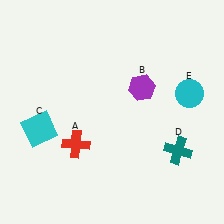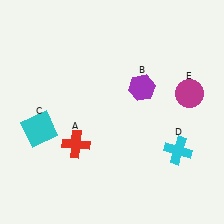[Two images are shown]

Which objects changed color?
D changed from teal to cyan. E changed from cyan to magenta.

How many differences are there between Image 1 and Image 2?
There are 2 differences between the two images.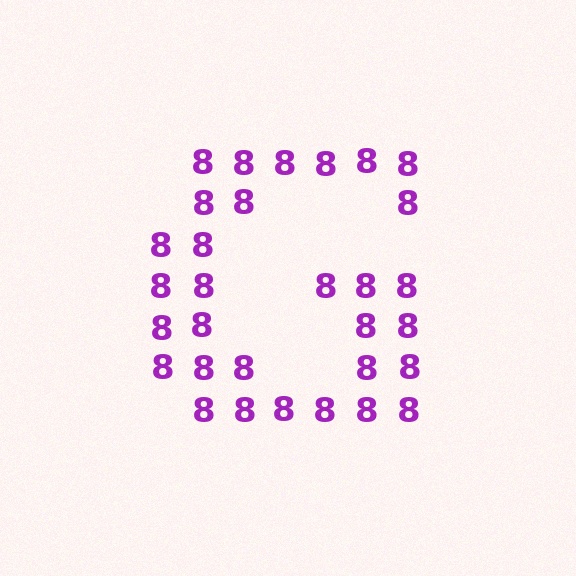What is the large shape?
The large shape is the letter G.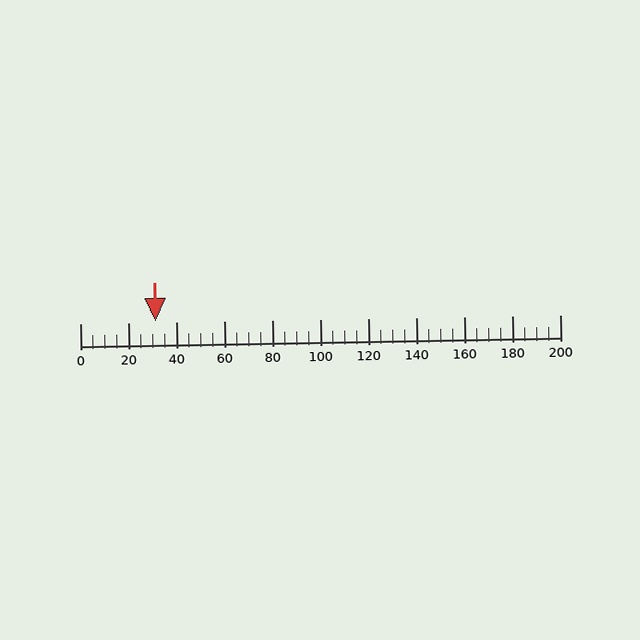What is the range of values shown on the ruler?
The ruler shows values from 0 to 200.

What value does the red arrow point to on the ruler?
The red arrow points to approximately 32.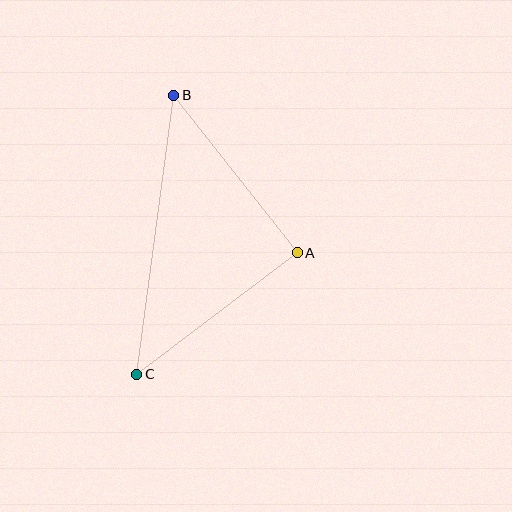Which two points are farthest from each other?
Points B and C are farthest from each other.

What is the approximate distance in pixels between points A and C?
The distance between A and C is approximately 201 pixels.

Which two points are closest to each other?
Points A and B are closest to each other.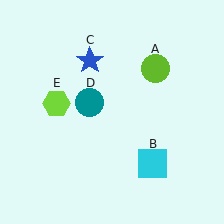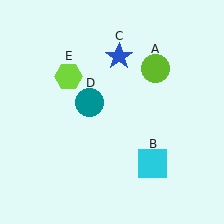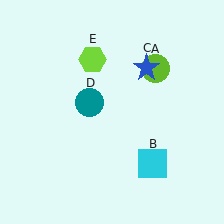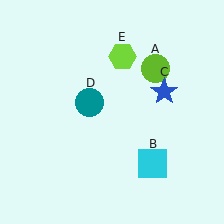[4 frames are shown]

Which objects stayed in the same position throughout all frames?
Lime circle (object A) and cyan square (object B) and teal circle (object D) remained stationary.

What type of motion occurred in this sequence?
The blue star (object C), lime hexagon (object E) rotated clockwise around the center of the scene.